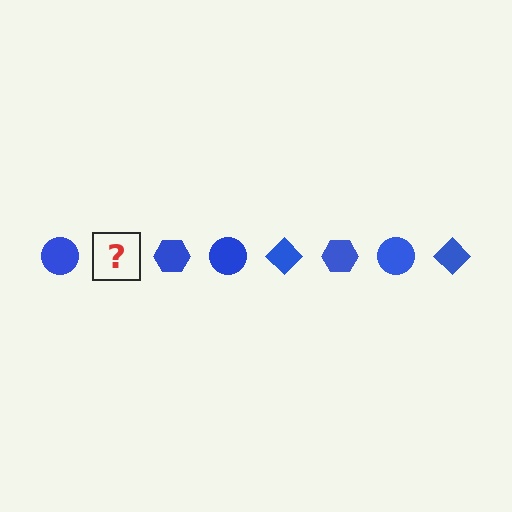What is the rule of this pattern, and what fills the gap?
The rule is that the pattern cycles through circle, diamond, hexagon shapes in blue. The gap should be filled with a blue diamond.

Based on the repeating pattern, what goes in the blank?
The blank should be a blue diamond.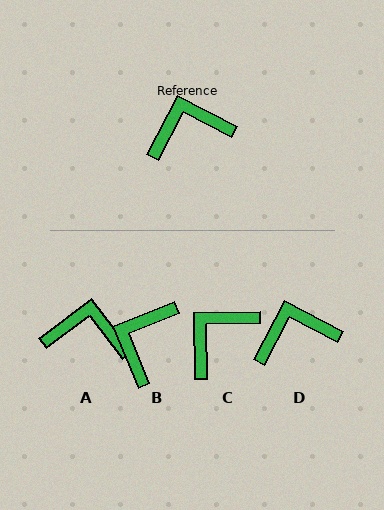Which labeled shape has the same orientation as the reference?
D.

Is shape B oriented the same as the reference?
No, it is off by about 50 degrees.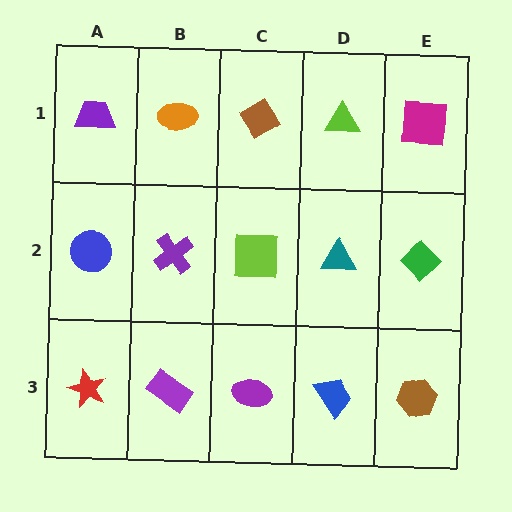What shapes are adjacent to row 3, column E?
A green diamond (row 2, column E), a blue trapezoid (row 3, column D).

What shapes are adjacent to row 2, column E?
A magenta square (row 1, column E), a brown hexagon (row 3, column E), a teal triangle (row 2, column D).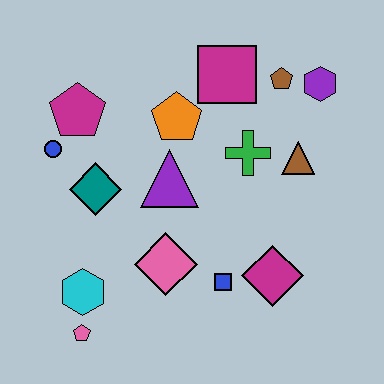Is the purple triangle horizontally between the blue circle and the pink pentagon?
No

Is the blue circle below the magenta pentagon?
Yes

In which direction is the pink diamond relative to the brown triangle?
The pink diamond is to the left of the brown triangle.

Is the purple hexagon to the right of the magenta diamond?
Yes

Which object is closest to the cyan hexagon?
The pink pentagon is closest to the cyan hexagon.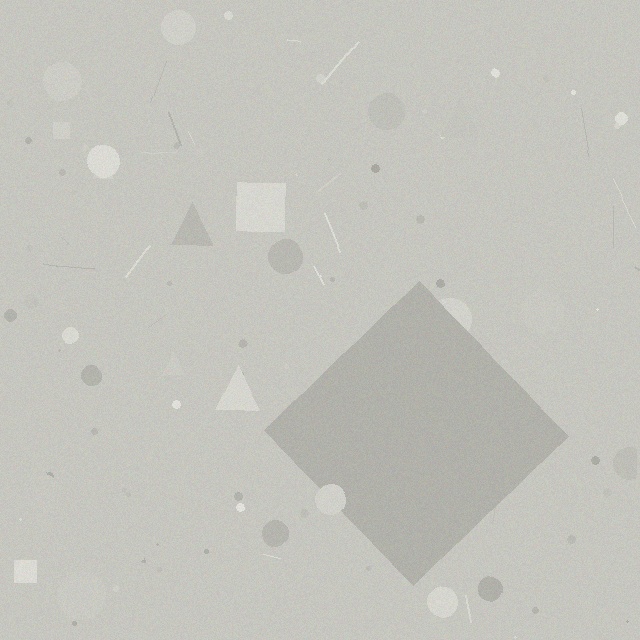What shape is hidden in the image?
A diamond is hidden in the image.